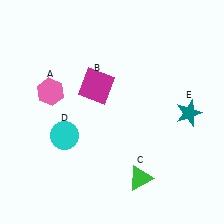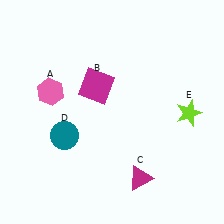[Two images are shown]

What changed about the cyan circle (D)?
In Image 1, D is cyan. In Image 2, it changed to teal.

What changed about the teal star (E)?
In Image 1, E is teal. In Image 2, it changed to lime.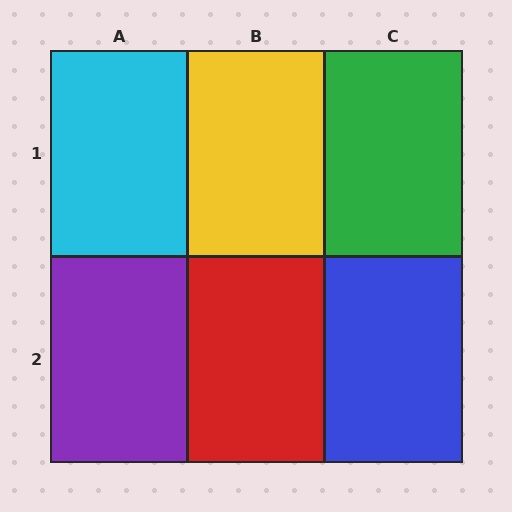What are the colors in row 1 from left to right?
Cyan, yellow, green.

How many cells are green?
1 cell is green.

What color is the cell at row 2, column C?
Blue.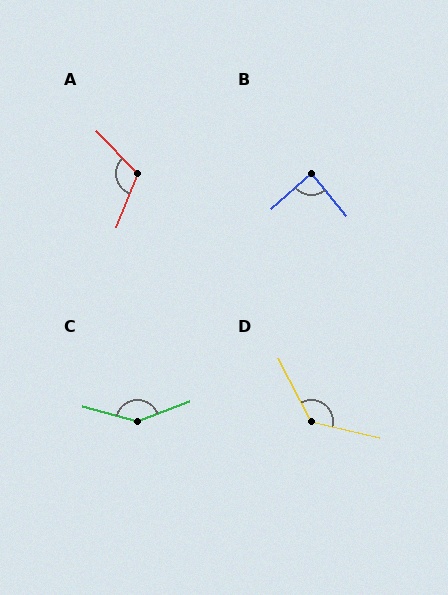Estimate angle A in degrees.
Approximately 114 degrees.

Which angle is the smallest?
B, at approximately 88 degrees.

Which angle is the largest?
C, at approximately 144 degrees.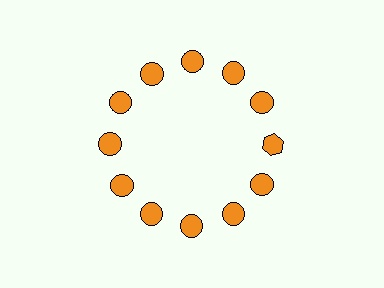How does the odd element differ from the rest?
It has a different shape: hexagon instead of circle.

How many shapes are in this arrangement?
There are 12 shapes arranged in a ring pattern.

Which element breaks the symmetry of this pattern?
The orange hexagon at roughly the 3 o'clock position breaks the symmetry. All other shapes are orange circles.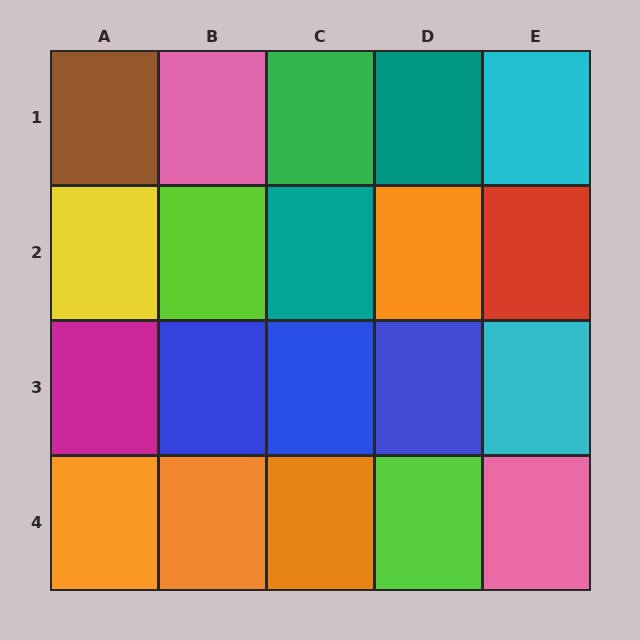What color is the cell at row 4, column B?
Orange.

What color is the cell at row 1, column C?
Green.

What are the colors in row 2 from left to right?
Yellow, lime, teal, orange, red.